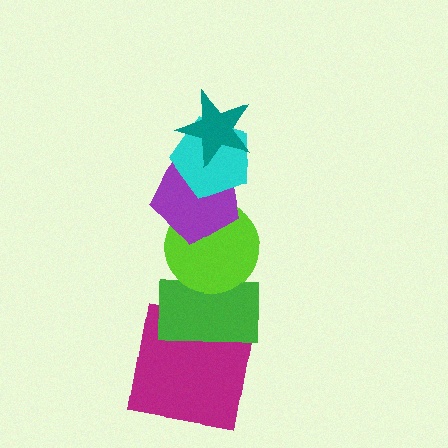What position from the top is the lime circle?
The lime circle is 4th from the top.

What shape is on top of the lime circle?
The purple pentagon is on top of the lime circle.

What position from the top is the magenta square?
The magenta square is 6th from the top.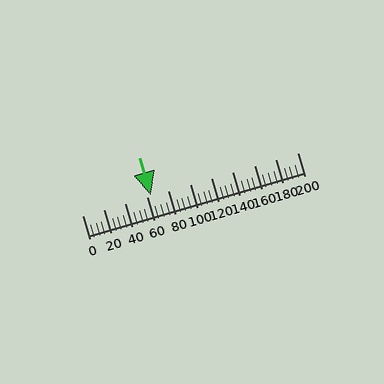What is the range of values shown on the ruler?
The ruler shows values from 0 to 200.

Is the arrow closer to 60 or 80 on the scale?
The arrow is closer to 60.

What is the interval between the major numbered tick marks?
The major tick marks are spaced 20 units apart.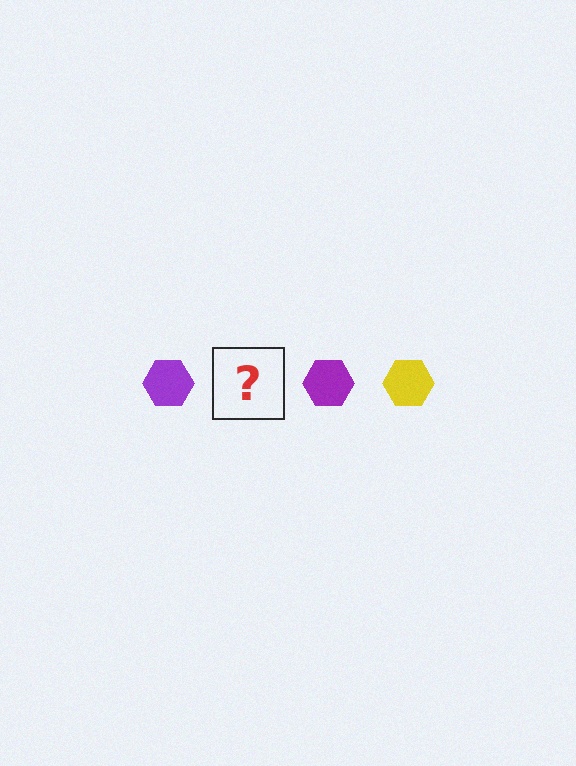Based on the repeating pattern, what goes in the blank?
The blank should be a yellow hexagon.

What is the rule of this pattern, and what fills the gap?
The rule is that the pattern cycles through purple, yellow hexagons. The gap should be filled with a yellow hexagon.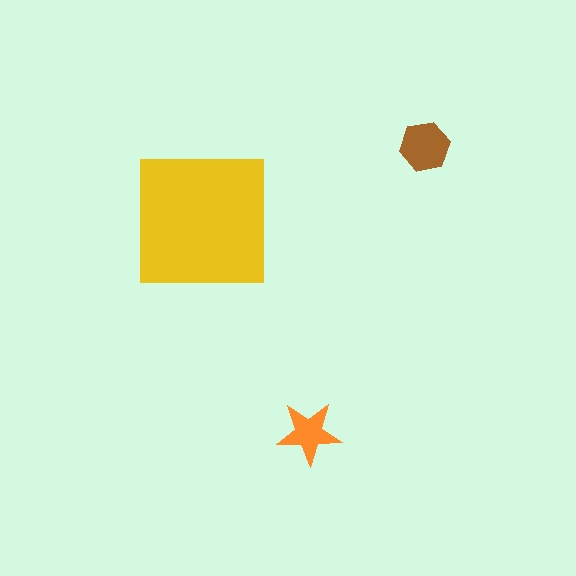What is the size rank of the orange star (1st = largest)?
3rd.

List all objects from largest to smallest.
The yellow square, the brown hexagon, the orange star.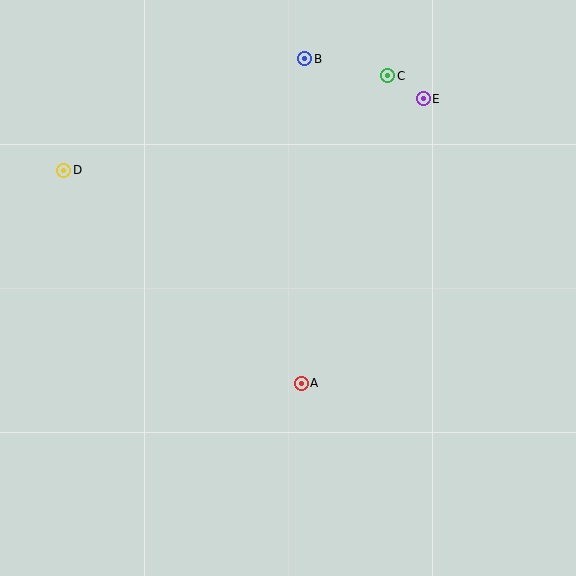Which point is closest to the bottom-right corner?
Point A is closest to the bottom-right corner.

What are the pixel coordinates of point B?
Point B is at (305, 59).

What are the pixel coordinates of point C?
Point C is at (388, 76).